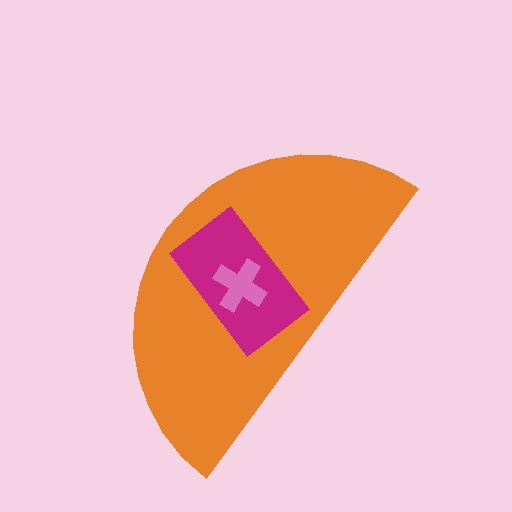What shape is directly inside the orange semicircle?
The magenta rectangle.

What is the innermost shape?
The pink cross.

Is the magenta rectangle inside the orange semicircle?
Yes.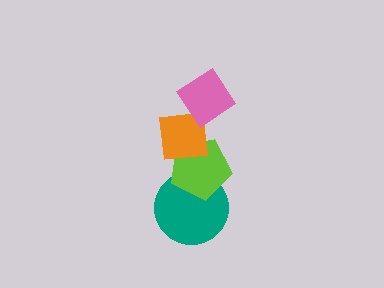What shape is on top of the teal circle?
The lime pentagon is on top of the teal circle.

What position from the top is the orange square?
The orange square is 2nd from the top.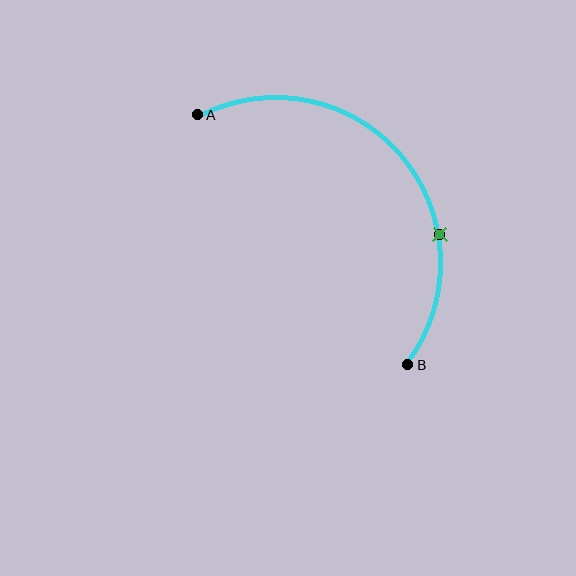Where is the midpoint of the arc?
The arc midpoint is the point on the curve farthest from the straight line joining A and B. It sits above and to the right of that line.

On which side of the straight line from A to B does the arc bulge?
The arc bulges above and to the right of the straight line connecting A and B.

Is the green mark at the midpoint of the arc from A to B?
No. The green mark lies on the arc but is closer to endpoint B. The arc midpoint would be at the point on the curve equidistant along the arc from both A and B.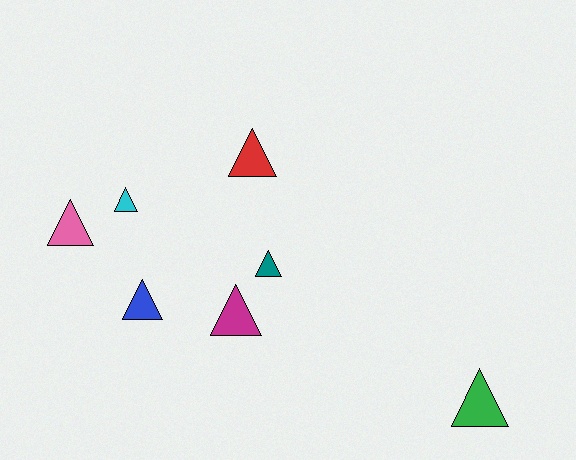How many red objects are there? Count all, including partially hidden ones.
There is 1 red object.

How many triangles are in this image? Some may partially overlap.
There are 7 triangles.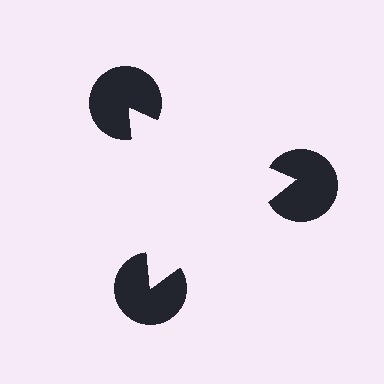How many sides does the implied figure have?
3 sides.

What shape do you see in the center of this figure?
An illusory triangle — its edges are inferred from the aligned wedge cuts in the pac-man discs, not physically drawn.